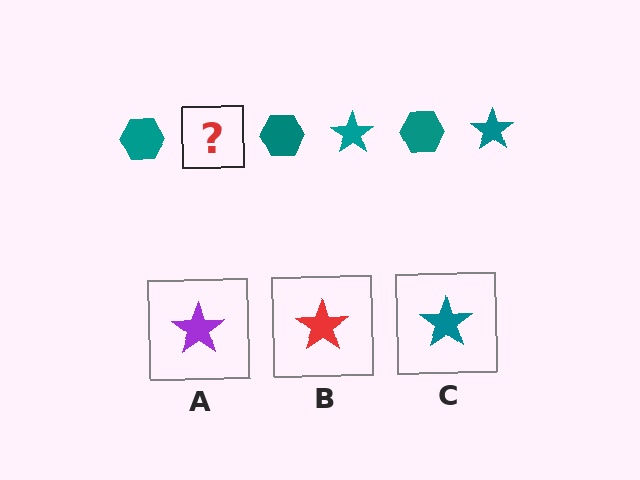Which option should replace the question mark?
Option C.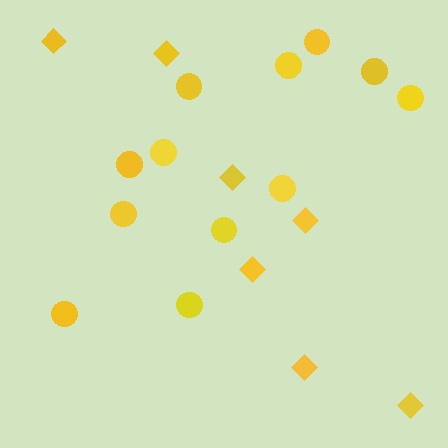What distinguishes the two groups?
There are 2 groups: one group of diamonds (7) and one group of circles (12).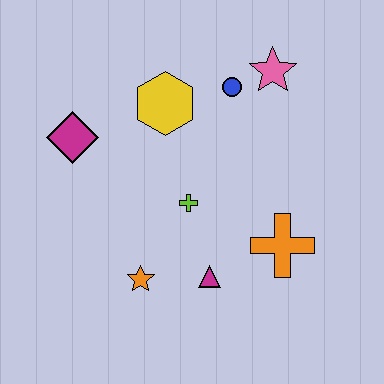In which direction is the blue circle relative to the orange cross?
The blue circle is above the orange cross.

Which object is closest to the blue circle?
The pink star is closest to the blue circle.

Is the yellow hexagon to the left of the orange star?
No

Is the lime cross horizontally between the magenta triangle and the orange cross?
No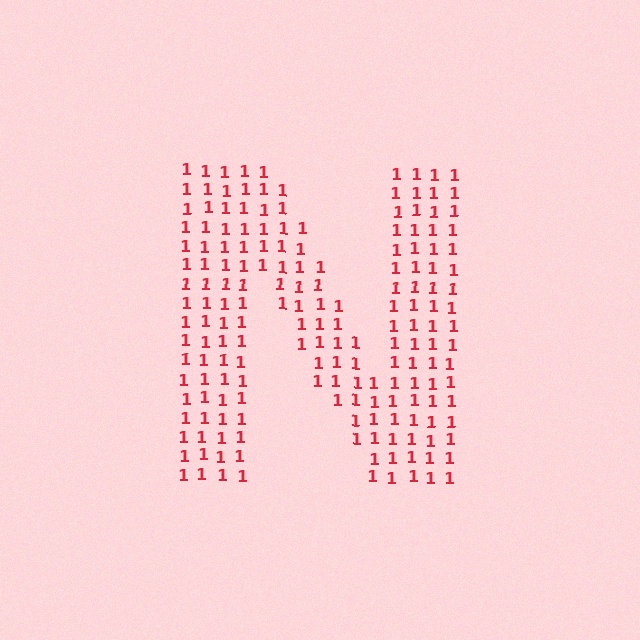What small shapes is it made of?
It is made of small digit 1's.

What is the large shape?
The large shape is the letter N.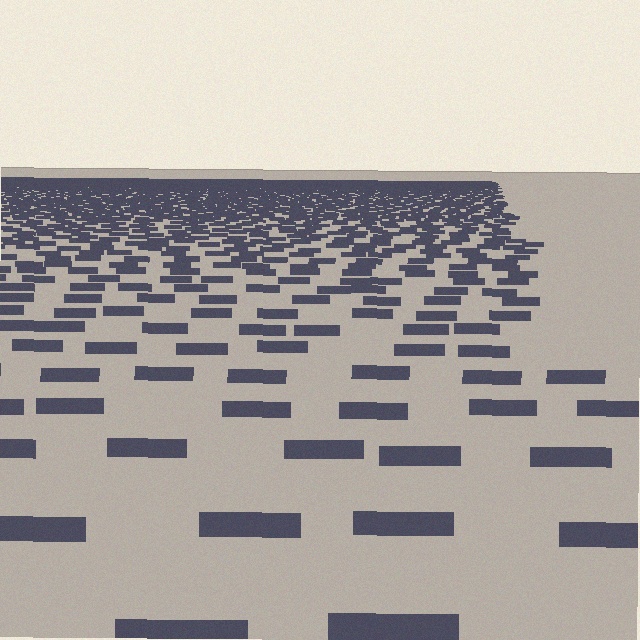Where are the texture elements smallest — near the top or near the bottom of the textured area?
Near the top.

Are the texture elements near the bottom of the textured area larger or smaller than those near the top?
Larger. Near the bottom, elements are closer to the viewer and appear at a bigger on-screen size.